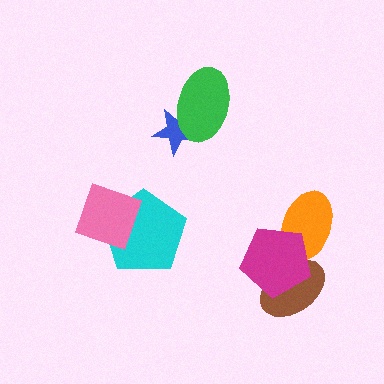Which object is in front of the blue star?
The green ellipse is in front of the blue star.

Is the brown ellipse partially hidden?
Yes, it is partially covered by another shape.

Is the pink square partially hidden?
No, no other shape covers it.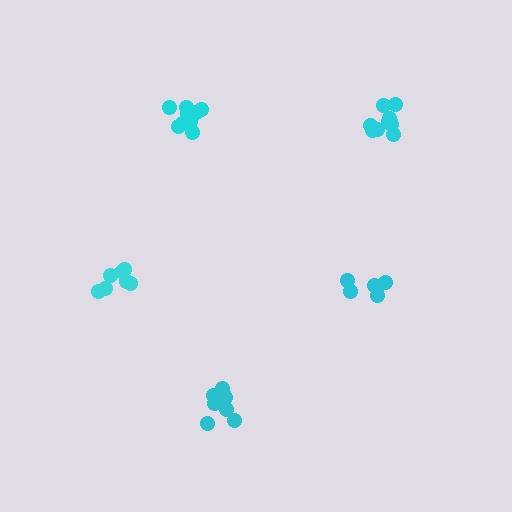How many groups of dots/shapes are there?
There are 5 groups.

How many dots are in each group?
Group 1: 9 dots, Group 2: 9 dots, Group 3: 10 dots, Group 4: 6 dots, Group 5: 7 dots (41 total).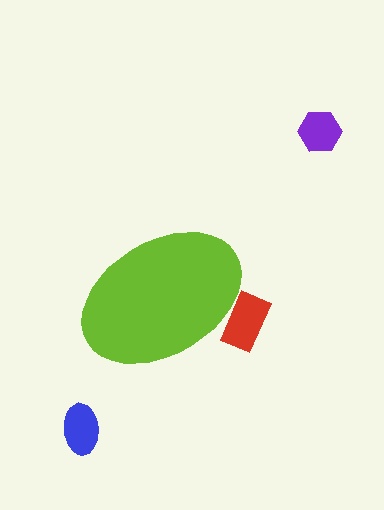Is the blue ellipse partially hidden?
No, the blue ellipse is fully visible.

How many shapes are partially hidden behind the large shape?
1 shape is partially hidden.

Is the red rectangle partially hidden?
Yes, the red rectangle is partially hidden behind the lime ellipse.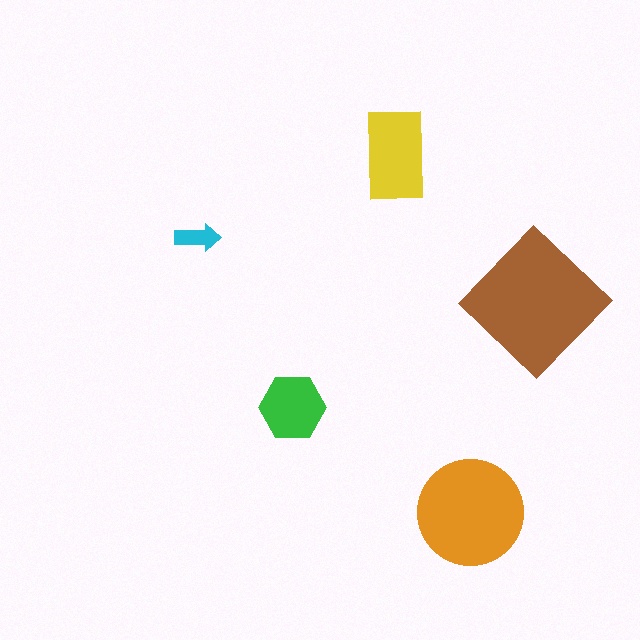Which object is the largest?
The brown diamond.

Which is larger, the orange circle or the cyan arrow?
The orange circle.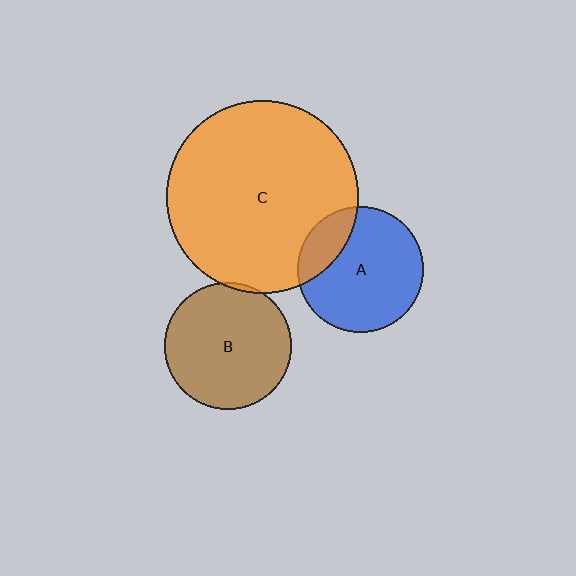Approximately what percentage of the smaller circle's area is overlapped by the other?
Approximately 20%.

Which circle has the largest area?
Circle C (orange).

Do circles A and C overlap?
Yes.